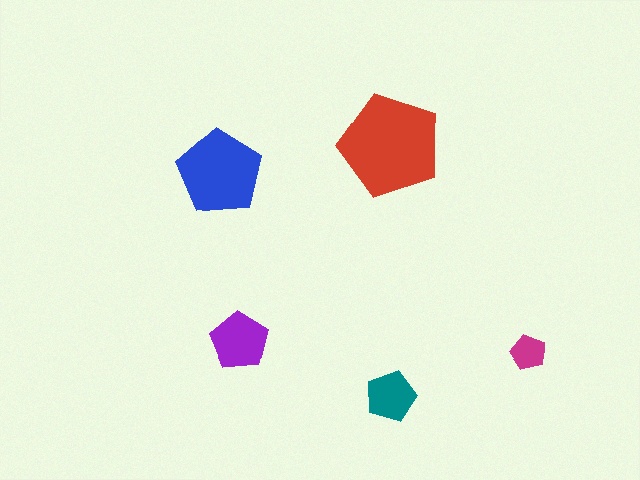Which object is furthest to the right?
The magenta pentagon is rightmost.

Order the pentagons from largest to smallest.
the red one, the blue one, the purple one, the teal one, the magenta one.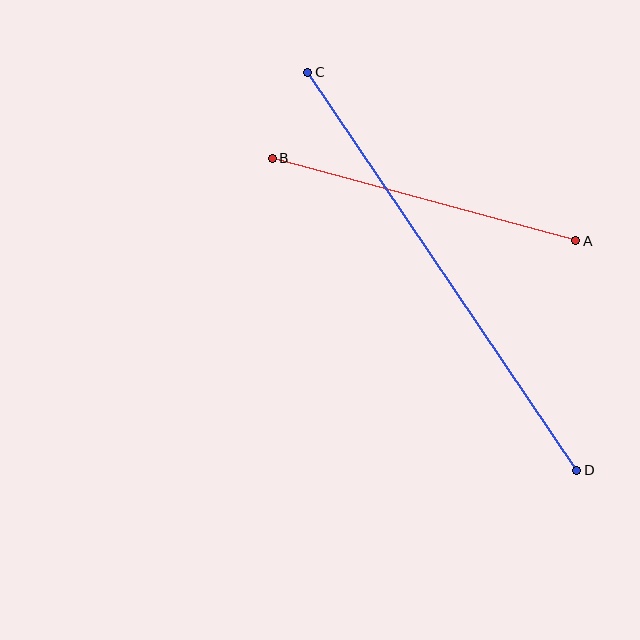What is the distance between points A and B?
The distance is approximately 315 pixels.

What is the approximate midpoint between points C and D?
The midpoint is at approximately (442, 271) pixels.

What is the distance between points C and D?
The distance is approximately 480 pixels.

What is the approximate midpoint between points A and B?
The midpoint is at approximately (424, 200) pixels.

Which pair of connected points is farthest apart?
Points C and D are farthest apart.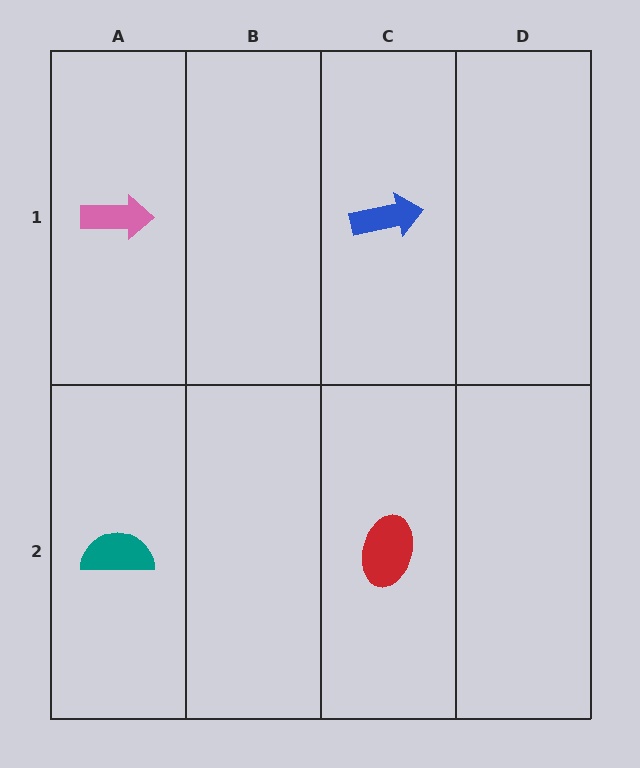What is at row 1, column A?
A pink arrow.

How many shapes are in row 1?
2 shapes.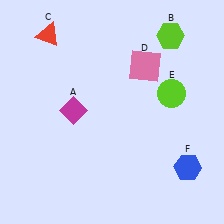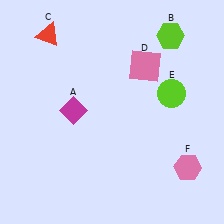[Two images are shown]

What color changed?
The hexagon (F) changed from blue in Image 1 to pink in Image 2.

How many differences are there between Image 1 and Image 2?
There is 1 difference between the two images.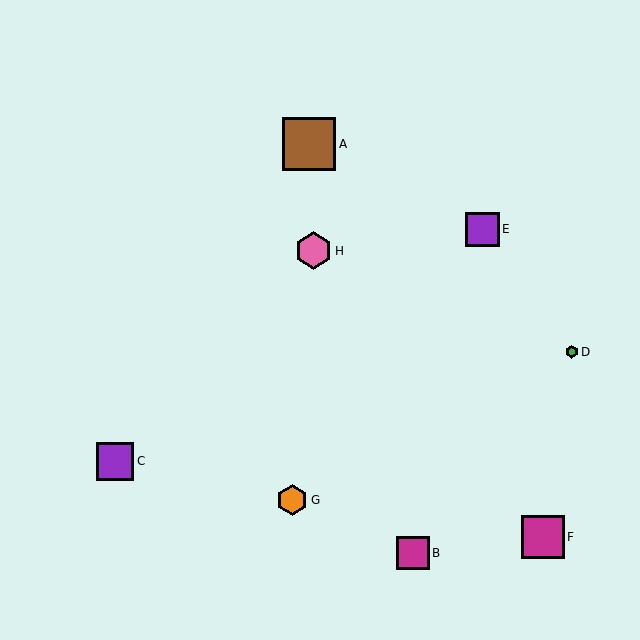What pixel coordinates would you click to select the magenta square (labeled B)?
Click at (413, 553) to select the magenta square B.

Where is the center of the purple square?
The center of the purple square is at (115, 461).